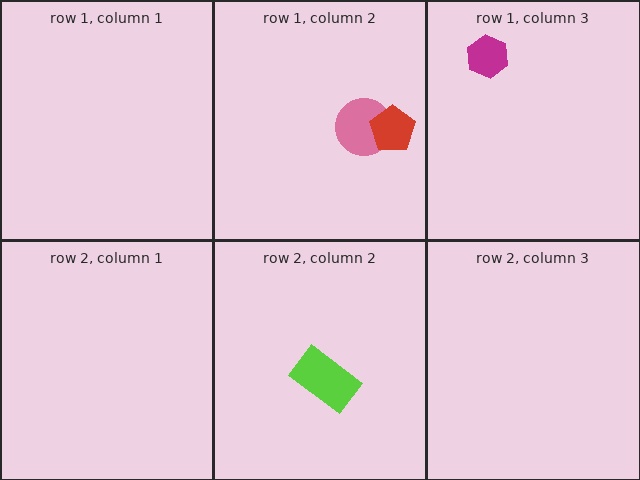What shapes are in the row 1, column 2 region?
The pink circle, the red pentagon.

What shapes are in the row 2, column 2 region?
The lime rectangle.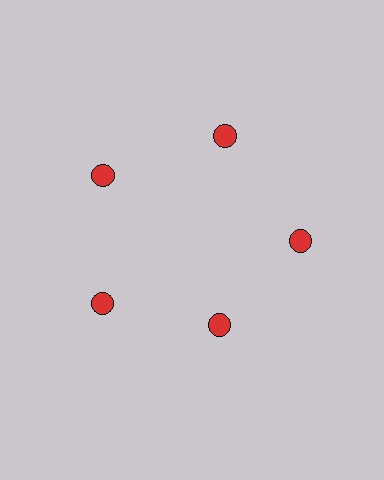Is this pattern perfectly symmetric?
No. The 5 red circles are arranged in a ring, but one element near the 5 o'clock position is pulled inward toward the center, breaking the 5-fold rotational symmetry.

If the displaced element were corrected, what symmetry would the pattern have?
It would have 5-fold rotational symmetry — the pattern would map onto itself every 72 degrees.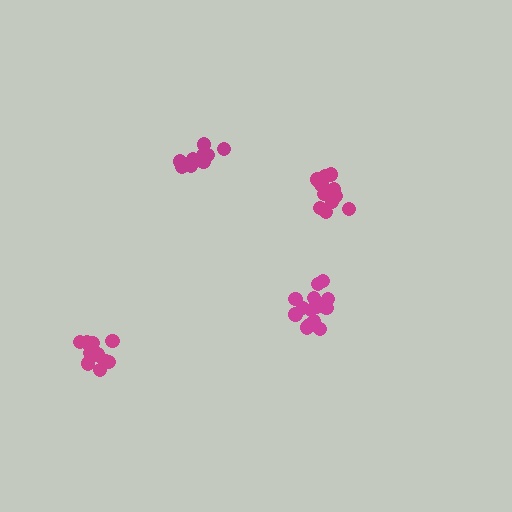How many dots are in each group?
Group 1: 11 dots, Group 2: 12 dots, Group 3: 10 dots, Group 4: 15 dots (48 total).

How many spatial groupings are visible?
There are 4 spatial groupings.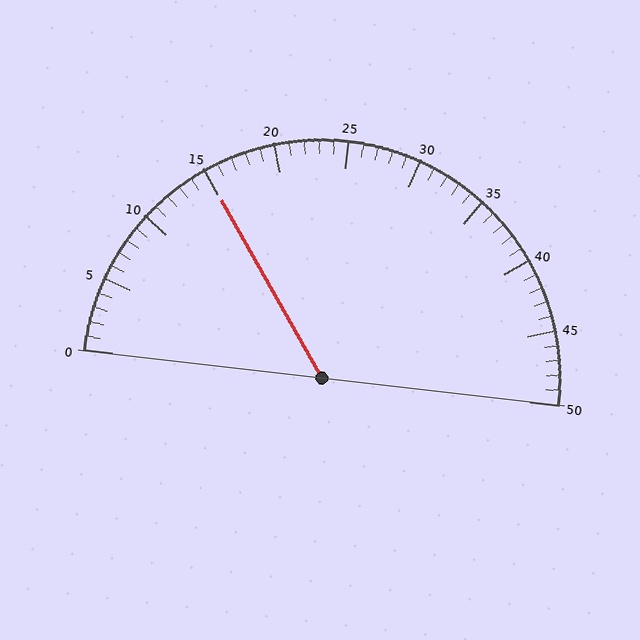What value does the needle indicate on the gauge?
The needle indicates approximately 15.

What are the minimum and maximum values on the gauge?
The gauge ranges from 0 to 50.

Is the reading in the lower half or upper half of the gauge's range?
The reading is in the lower half of the range (0 to 50).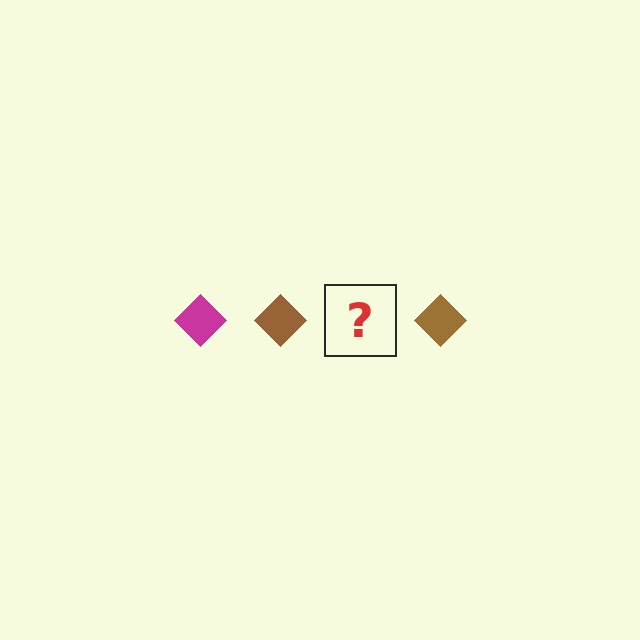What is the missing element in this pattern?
The missing element is a magenta diamond.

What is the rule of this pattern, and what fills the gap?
The rule is that the pattern cycles through magenta, brown diamonds. The gap should be filled with a magenta diamond.